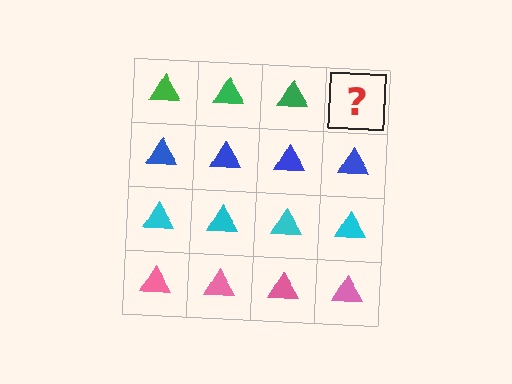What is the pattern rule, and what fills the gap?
The rule is that each row has a consistent color. The gap should be filled with a green triangle.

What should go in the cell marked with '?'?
The missing cell should contain a green triangle.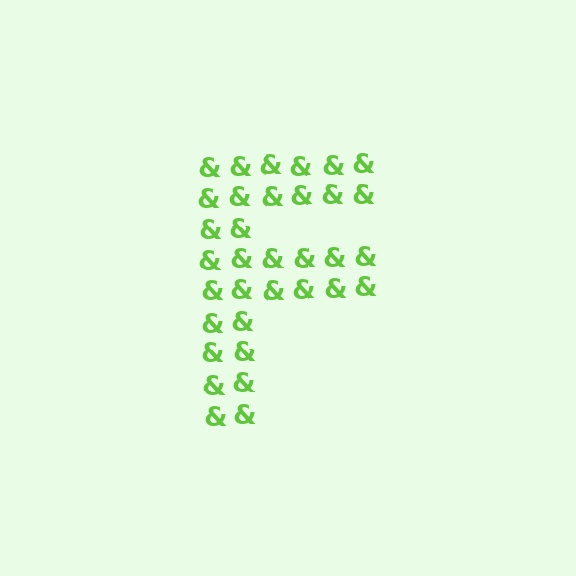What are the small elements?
The small elements are ampersands.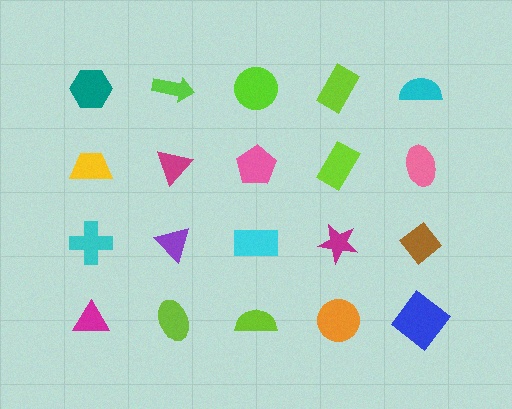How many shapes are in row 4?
5 shapes.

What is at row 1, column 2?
A lime arrow.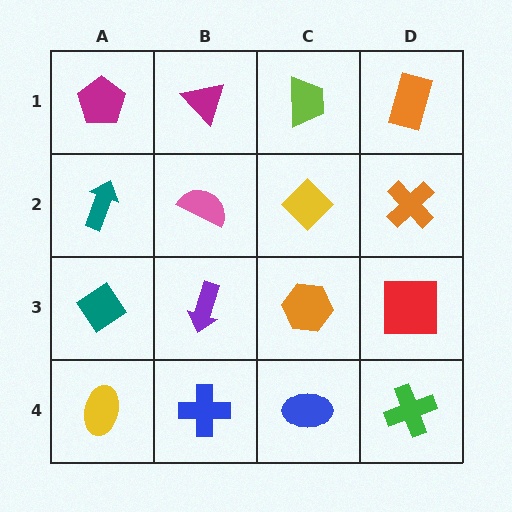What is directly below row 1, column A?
A teal arrow.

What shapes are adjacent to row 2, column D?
An orange rectangle (row 1, column D), a red square (row 3, column D), a yellow diamond (row 2, column C).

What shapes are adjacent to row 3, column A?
A teal arrow (row 2, column A), a yellow ellipse (row 4, column A), a purple arrow (row 3, column B).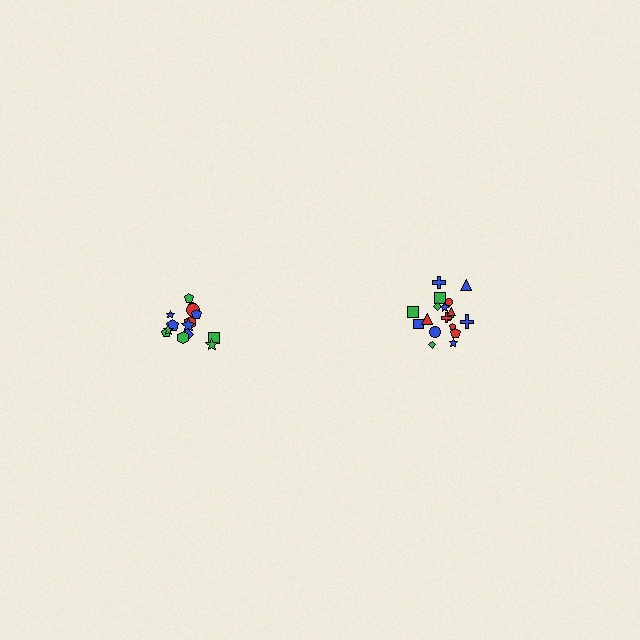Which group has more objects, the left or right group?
The right group.